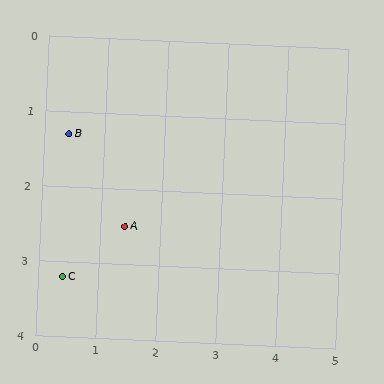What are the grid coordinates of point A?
Point A is at approximately (1.4, 2.5).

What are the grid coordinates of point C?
Point C is at approximately (0.4, 3.2).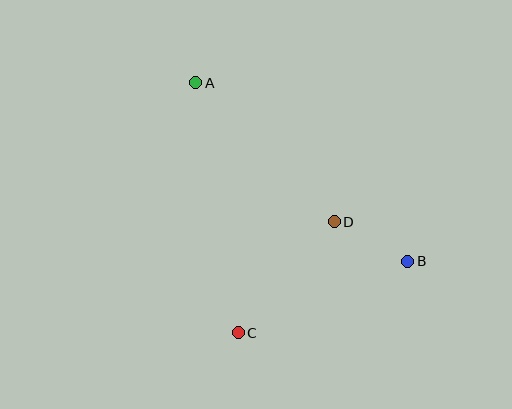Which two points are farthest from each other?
Points A and B are farthest from each other.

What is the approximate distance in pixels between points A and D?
The distance between A and D is approximately 196 pixels.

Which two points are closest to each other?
Points B and D are closest to each other.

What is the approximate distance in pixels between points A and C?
The distance between A and C is approximately 254 pixels.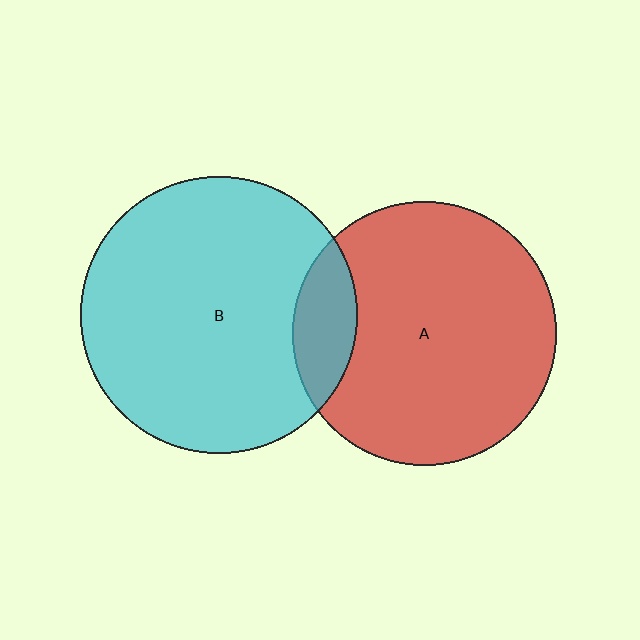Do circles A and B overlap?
Yes.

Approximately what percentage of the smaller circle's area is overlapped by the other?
Approximately 15%.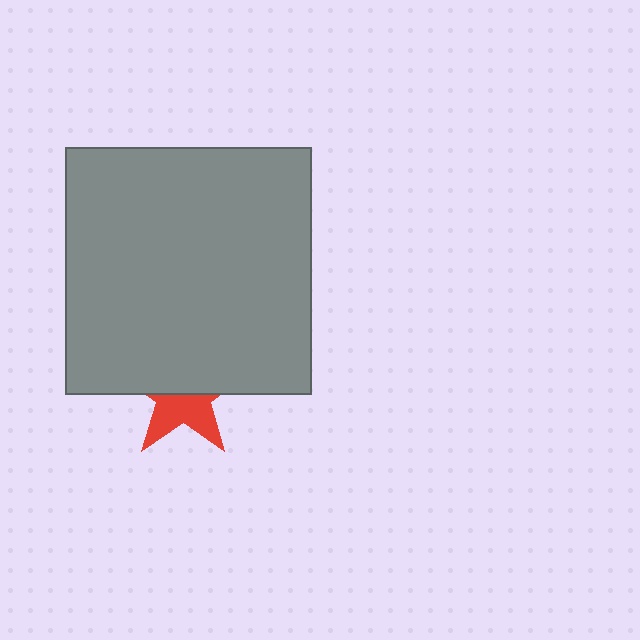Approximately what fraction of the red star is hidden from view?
Roughly 56% of the red star is hidden behind the gray square.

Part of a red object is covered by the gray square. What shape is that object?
It is a star.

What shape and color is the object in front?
The object in front is a gray square.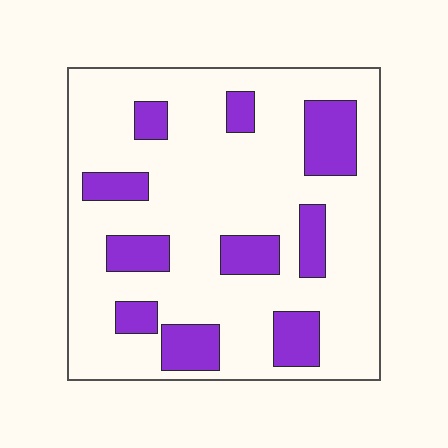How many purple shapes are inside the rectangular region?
10.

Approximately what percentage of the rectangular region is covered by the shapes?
Approximately 20%.